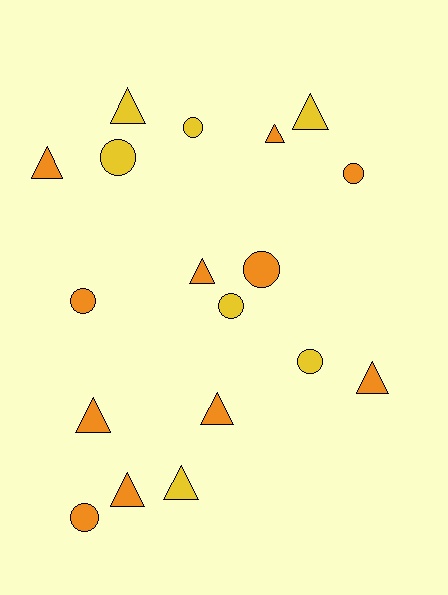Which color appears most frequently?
Orange, with 11 objects.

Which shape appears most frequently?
Triangle, with 10 objects.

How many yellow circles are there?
There are 4 yellow circles.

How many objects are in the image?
There are 18 objects.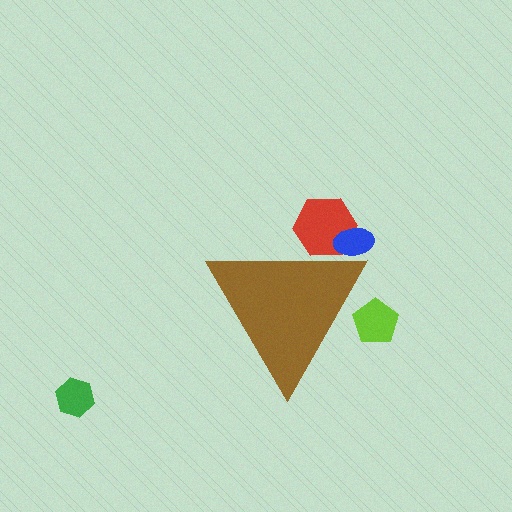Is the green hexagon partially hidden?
No, the green hexagon is fully visible.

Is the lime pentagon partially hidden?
Yes, the lime pentagon is partially hidden behind the brown triangle.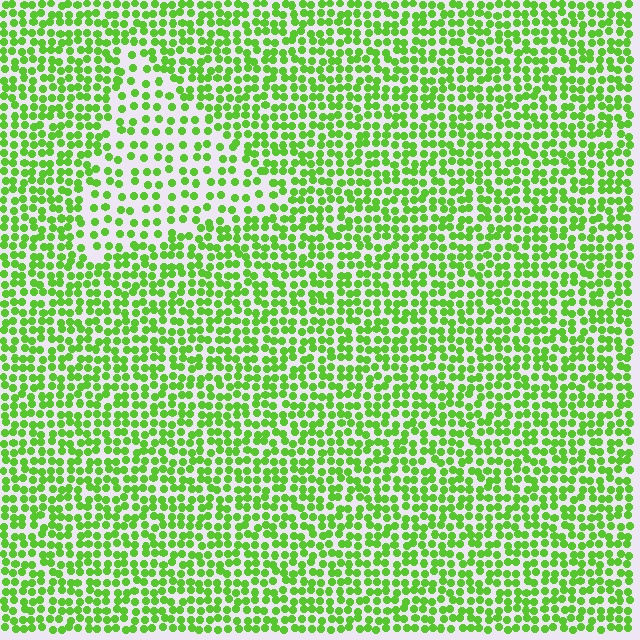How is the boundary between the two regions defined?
The boundary is defined by a change in element density (approximately 1.8x ratio). All elements are the same color, size, and shape.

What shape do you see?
I see a triangle.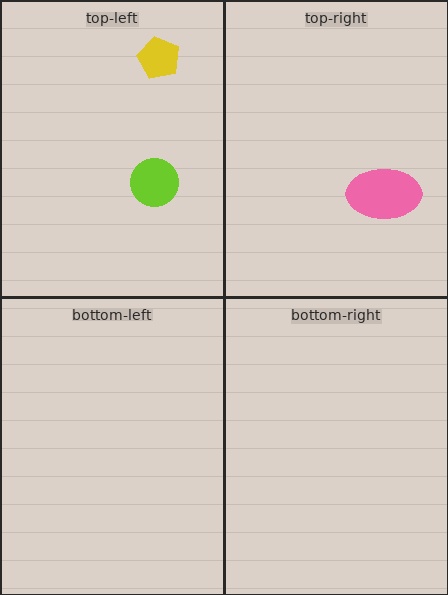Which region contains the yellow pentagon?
The top-left region.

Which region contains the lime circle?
The top-left region.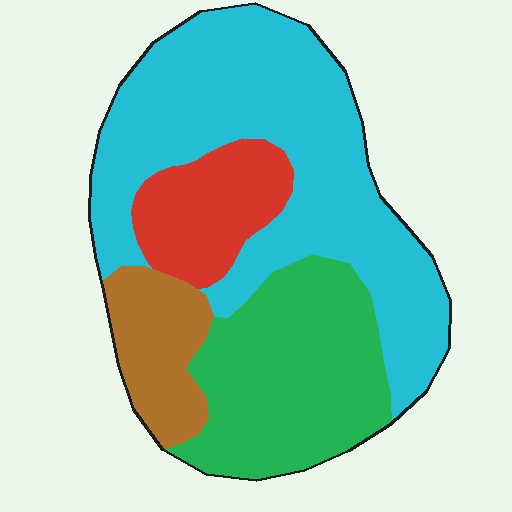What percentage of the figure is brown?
Brown takes up less than a sixth of the figure.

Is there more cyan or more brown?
Cyan.